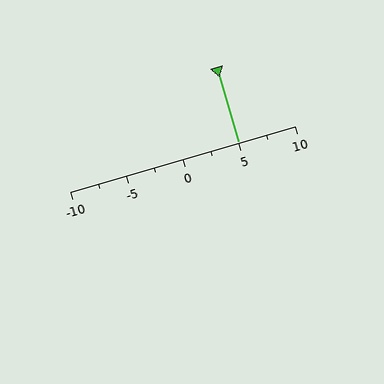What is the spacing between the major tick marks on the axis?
The major ticks are spaced 5 apart.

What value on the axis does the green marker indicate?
The marker indicates approximately 5.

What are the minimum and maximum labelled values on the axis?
The axis runs from -10 to 10.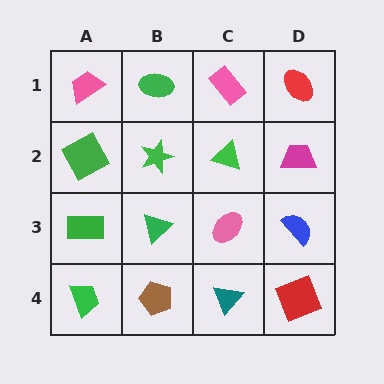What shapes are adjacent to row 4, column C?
A pink ellipse (row 3, column C), a brown pentagon (row 4, column B), a red square (row 4, column D).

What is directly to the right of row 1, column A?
A green ellipse.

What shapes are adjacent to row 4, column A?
A green rectangle (row 3, column A), a brown pentagon (row 4, column B).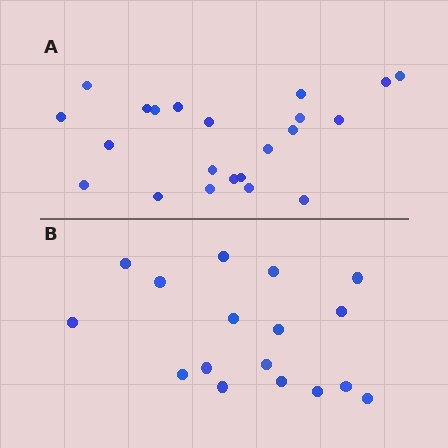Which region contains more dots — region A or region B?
Region A (the top region) has more dots.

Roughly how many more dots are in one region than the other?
Region A has about 5 more dots than region B.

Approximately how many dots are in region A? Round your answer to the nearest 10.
About 20 dots. (The exact count is 22, which rounds to 20.)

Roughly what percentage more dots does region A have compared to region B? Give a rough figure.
About 30% more.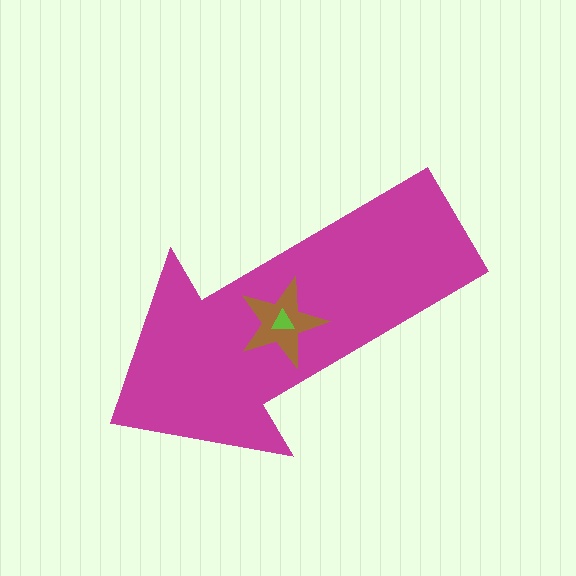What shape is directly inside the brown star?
The lime triangle.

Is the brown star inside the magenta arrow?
Yes.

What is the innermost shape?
The lime triangle.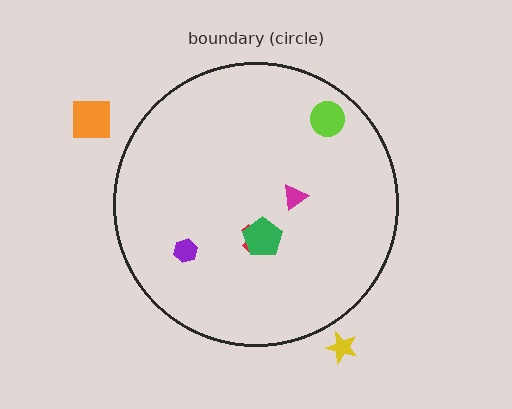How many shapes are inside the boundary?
5 inside, 2 outside.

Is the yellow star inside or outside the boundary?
Outside.